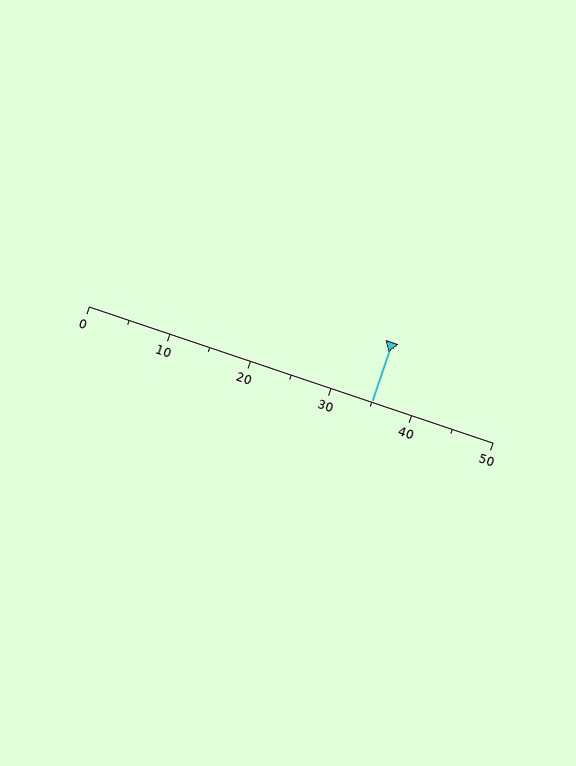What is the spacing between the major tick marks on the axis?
The major ticks are spaced 10 apart.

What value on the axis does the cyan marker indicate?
The marker indicates approximately 35.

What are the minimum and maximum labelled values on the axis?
The axis runs from 0 to 50.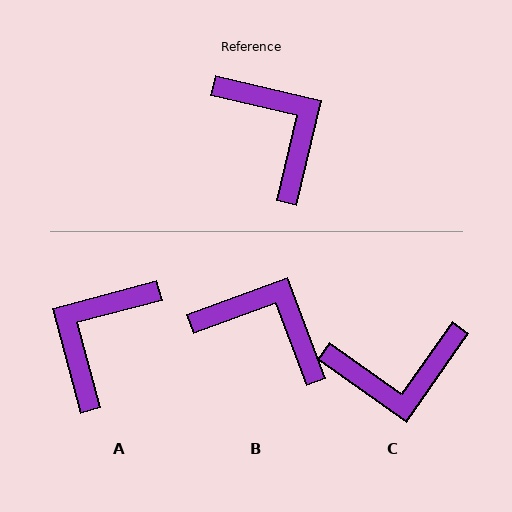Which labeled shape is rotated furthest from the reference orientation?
A, about 118 degrees away.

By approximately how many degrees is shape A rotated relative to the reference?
Approximately 118 degrees counter-clockwise.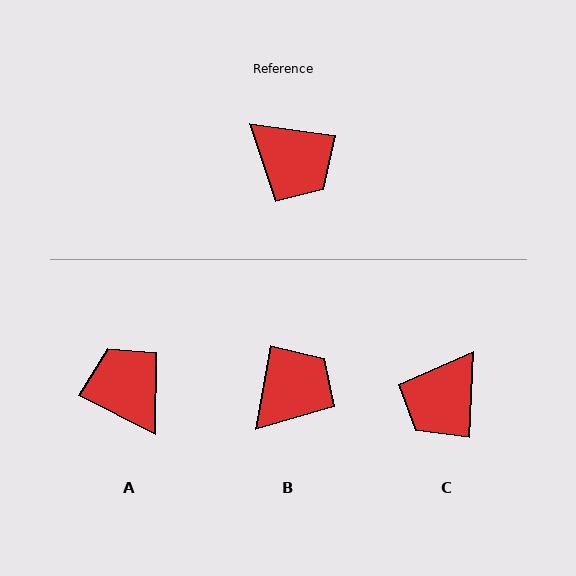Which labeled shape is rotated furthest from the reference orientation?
A, about 161 degrees away.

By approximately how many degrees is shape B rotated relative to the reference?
Approximately 88 degrees counter-clockwise.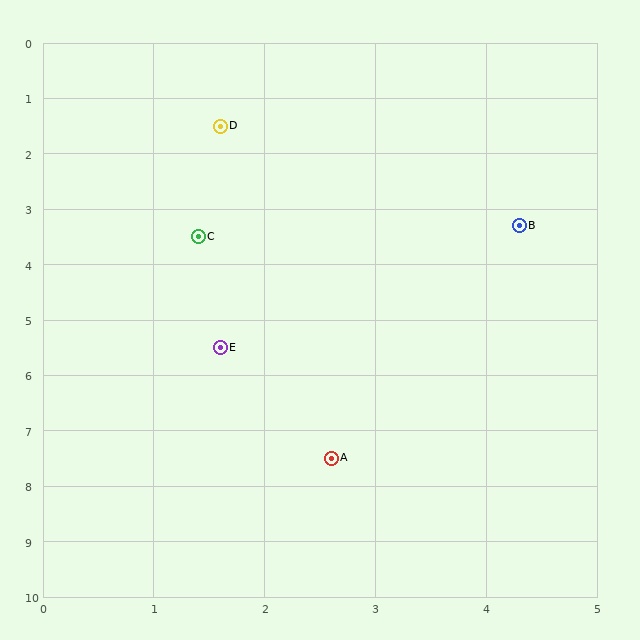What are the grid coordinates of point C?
Point C is at approximately (1.4, 3.5).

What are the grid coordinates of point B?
Point B is at approximately (4.3, 3.3).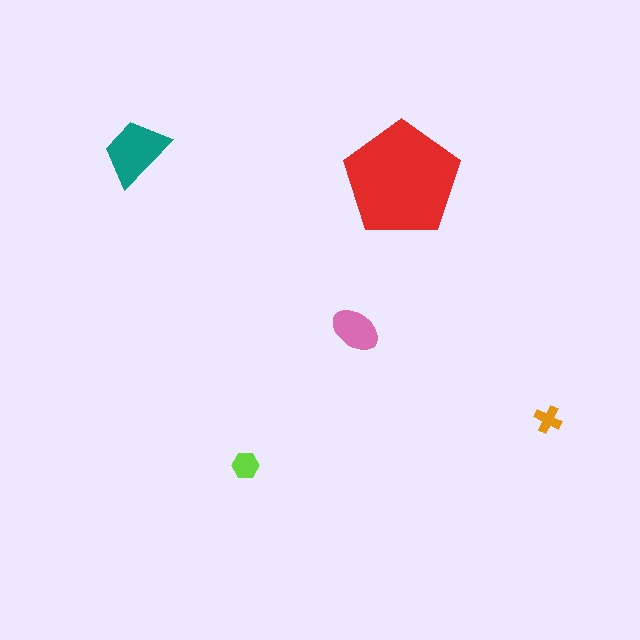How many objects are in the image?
There are 5 objects in the image.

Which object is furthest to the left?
The teal trapezoid is leftmost.